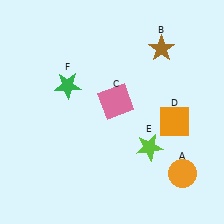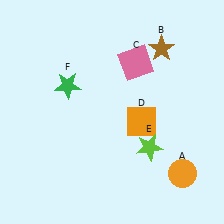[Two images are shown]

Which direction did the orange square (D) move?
The orange square (D) moved left.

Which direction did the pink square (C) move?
The pink square (C) moved up.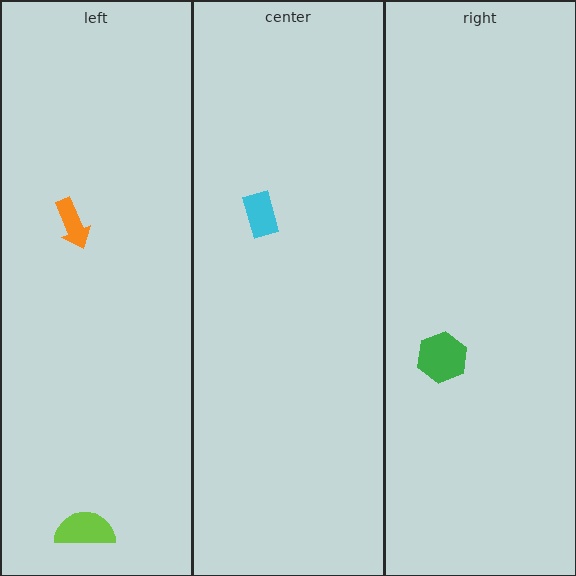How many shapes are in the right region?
1.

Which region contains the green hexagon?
The right region.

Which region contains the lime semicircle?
The left region.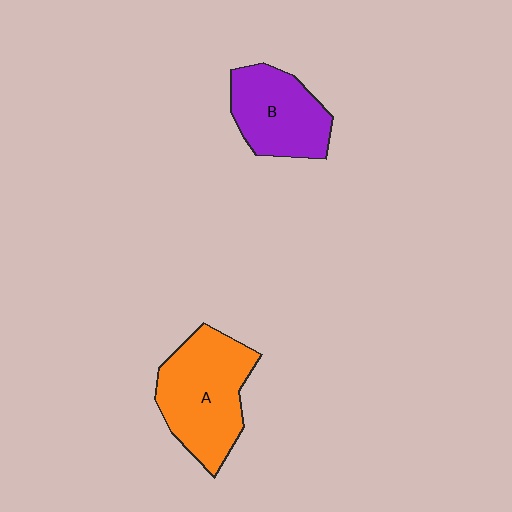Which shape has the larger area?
Shape A (orange).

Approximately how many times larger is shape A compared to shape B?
Approximately 1.3 times.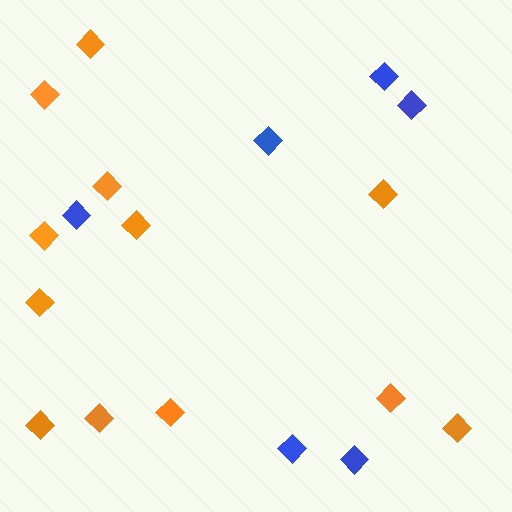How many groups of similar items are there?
There are 2 groups: one group of orange diamonds (12) and one group of blue diamonds (6).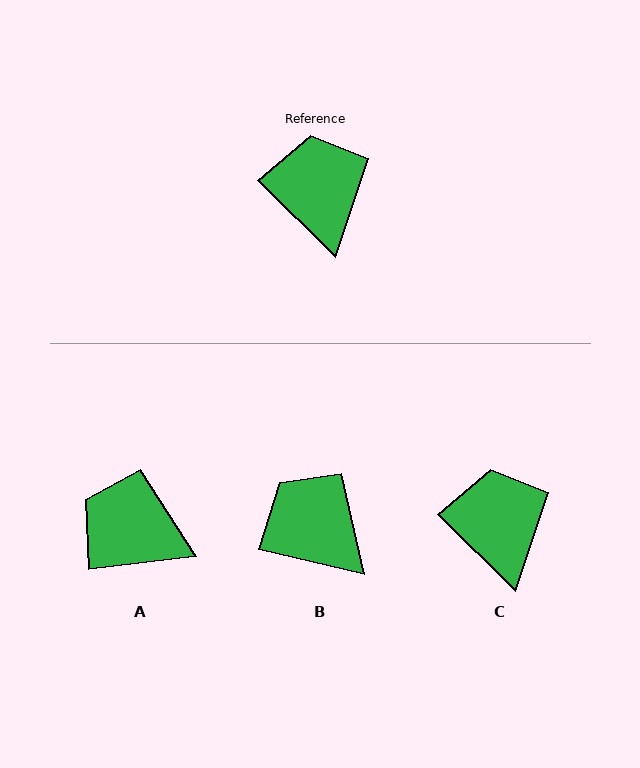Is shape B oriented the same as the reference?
No, it is off by about 31 degrees.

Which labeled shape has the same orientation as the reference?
C.